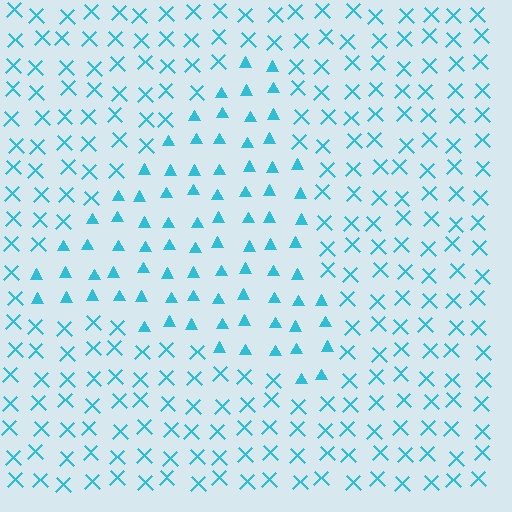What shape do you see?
I see a triangle.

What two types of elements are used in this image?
The image uses triangles inside the triangle region and X marks outside it.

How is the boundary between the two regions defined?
The boundary is defined by a change in element shape: triangles inside vs. X marks outside. All elements share the same color and spacing.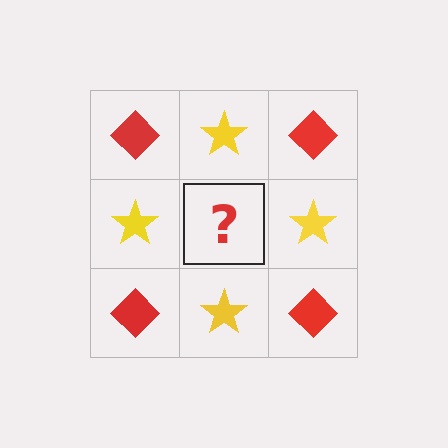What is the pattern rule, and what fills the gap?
The rule is that it alternates red diamond and yellow star in a checkerboard pattern. The gap should be filled with a red diamond.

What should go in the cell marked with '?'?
The missing cell should contain a red diamond.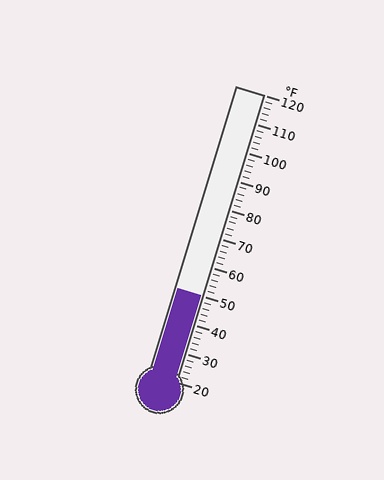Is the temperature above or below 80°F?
The temperature is below 80°F.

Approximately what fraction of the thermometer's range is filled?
The thermometer is filled to approximately 30% of its range.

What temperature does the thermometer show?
The thermometer shows approximately 50°F.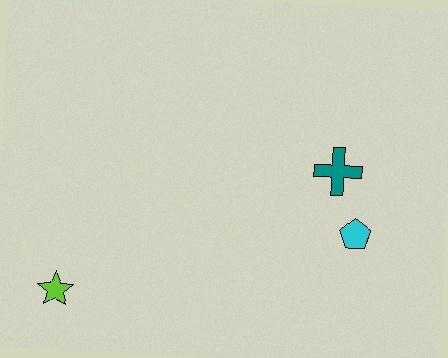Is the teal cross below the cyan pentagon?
No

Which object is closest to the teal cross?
The cyan pentagon is closest to the teal cross.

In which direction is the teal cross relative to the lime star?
The teal cross is to the right of the lime star.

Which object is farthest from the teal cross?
The lime star is farthest from the teal cross.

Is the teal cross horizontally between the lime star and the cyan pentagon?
Yes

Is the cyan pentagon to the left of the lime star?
No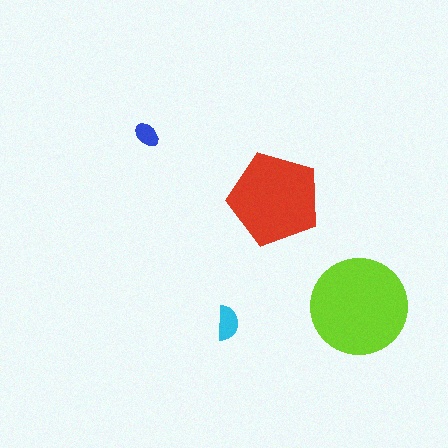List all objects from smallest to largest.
The blue ellipse, the cyan semicircle, the red pentagon, the lime circle.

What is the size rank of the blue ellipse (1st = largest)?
4th.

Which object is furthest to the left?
The blue ellipse is leftmost.